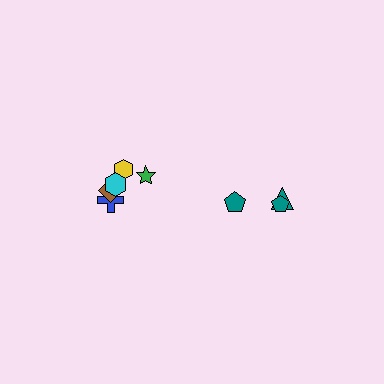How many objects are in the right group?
There are 3 objects.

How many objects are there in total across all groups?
There are 8 objects.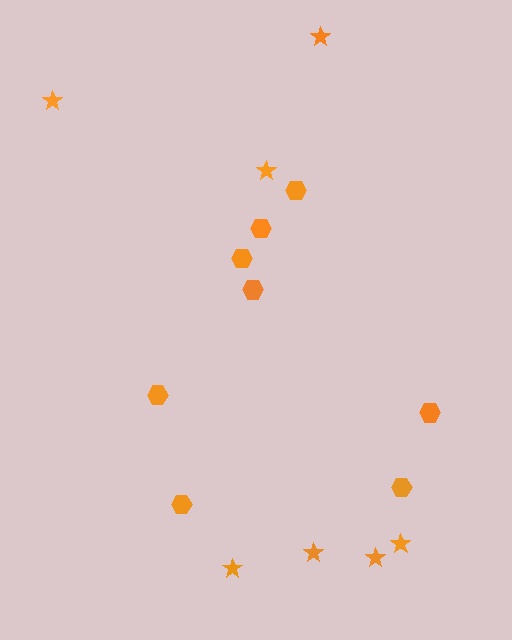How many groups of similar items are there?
There are 2 groups: one group of hexagons (8) and one group of stars (7).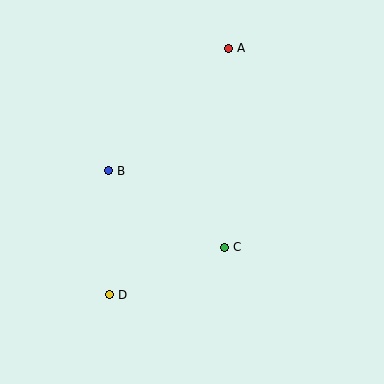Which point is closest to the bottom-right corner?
Point C is closest to the bottom-right corner.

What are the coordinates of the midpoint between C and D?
The midpoint between C and D is at (167, 271).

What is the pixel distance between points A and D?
The distance between A and D is 274 pixels.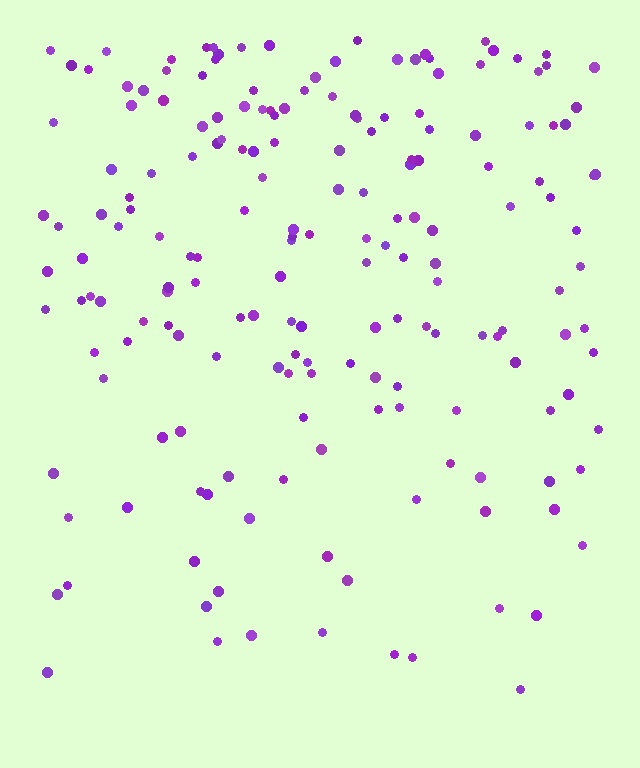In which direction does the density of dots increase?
From bottom to top, with the top side densest.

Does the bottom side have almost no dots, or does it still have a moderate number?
Still a moderate number, just noticeably fewer than the top.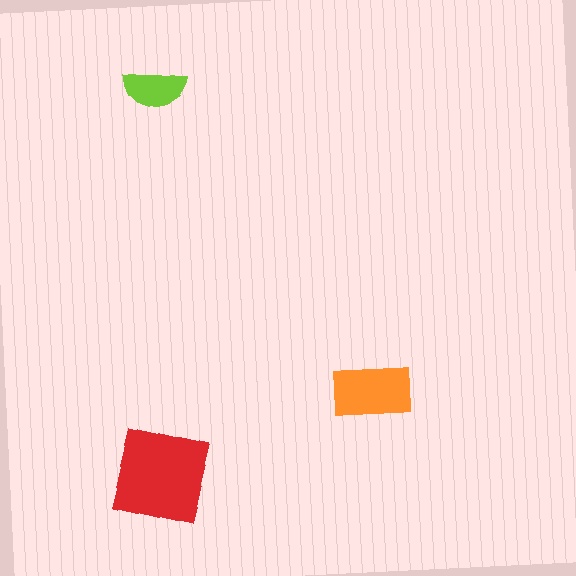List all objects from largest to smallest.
The red square, the orange rectangle, the lime semicircle.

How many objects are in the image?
There are 3 objects in the image.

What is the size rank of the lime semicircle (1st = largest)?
3rd.